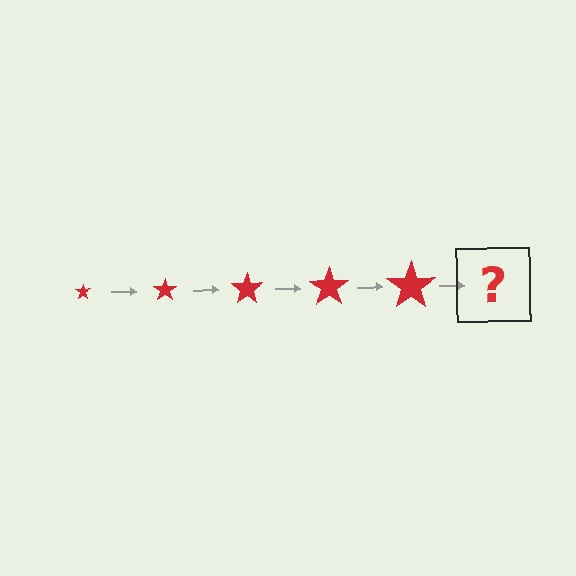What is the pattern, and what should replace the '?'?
The pattern is that the star gets progressively larger each step. The '?' should be a red star, larger than the previous one.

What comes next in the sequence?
The next element should be a red star, larger than the previous one.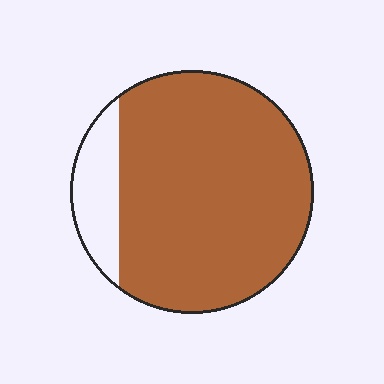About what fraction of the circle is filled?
About seven eighths (7/8).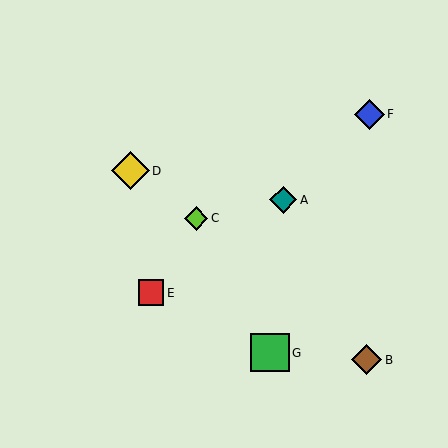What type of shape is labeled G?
Shape G is a green square.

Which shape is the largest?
The green square (labeled G) is the largest.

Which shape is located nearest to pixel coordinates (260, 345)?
The green square (labeled G) at (270, 353) is nearest to that location.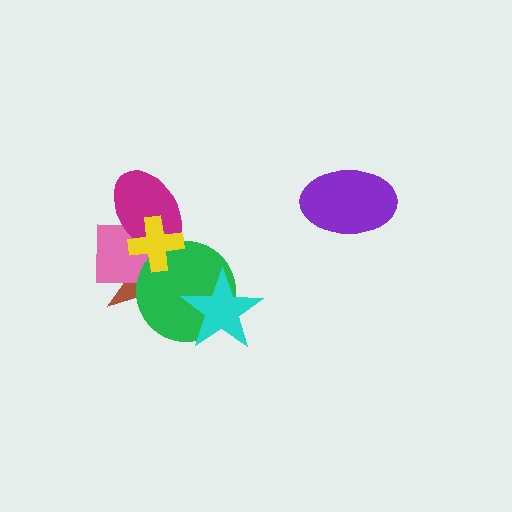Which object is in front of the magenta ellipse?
The yellow cross is in front of the magenta ellipse.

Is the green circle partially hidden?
Yes, it is partially covered by another shape.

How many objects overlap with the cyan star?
1 object overlaps with the cyan star.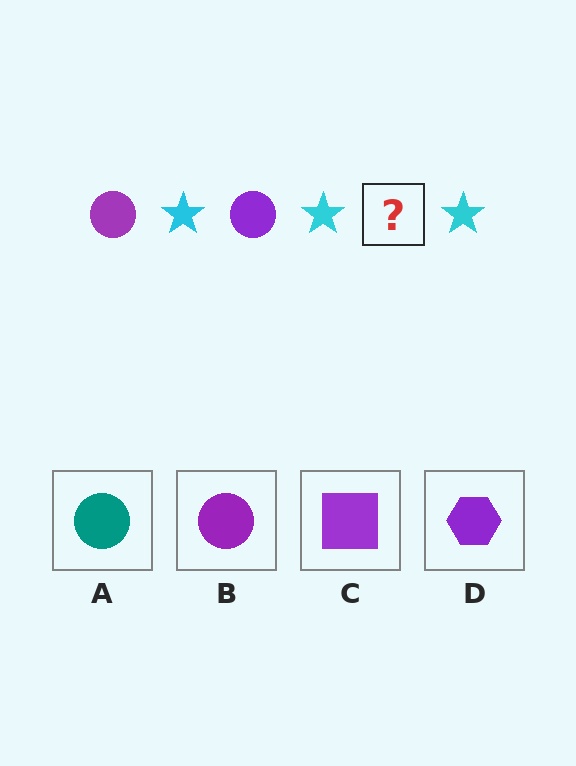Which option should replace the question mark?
Option B.